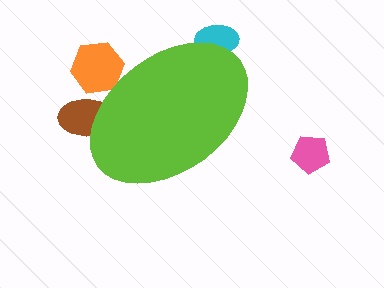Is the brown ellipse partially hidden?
Yes, the brown ellipse is partially hidden behind the lime ellipse.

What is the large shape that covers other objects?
A lime ellipse.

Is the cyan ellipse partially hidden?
Yes, the cyan ellipse is partially hidden behind the lime ellipse.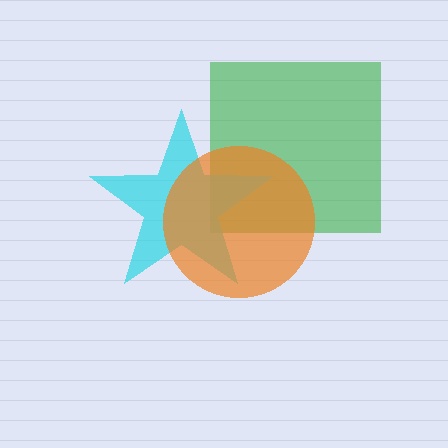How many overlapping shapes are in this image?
There are 3 overlapping shapes in the image.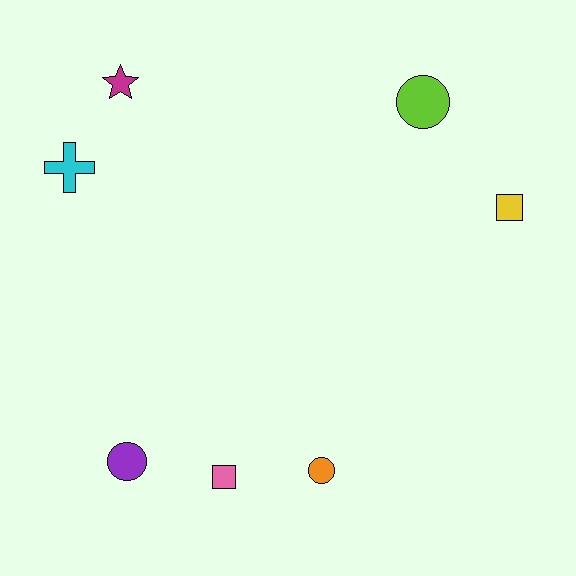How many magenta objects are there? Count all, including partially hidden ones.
There is 1 magenta object.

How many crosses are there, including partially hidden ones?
There is 1 cross.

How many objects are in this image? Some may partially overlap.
There are 7 objects.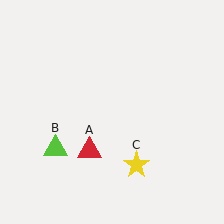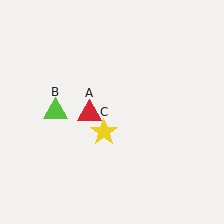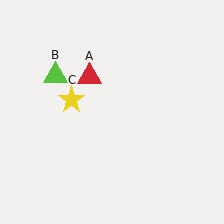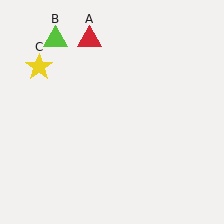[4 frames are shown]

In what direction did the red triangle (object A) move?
The red triangle (object A) moved up.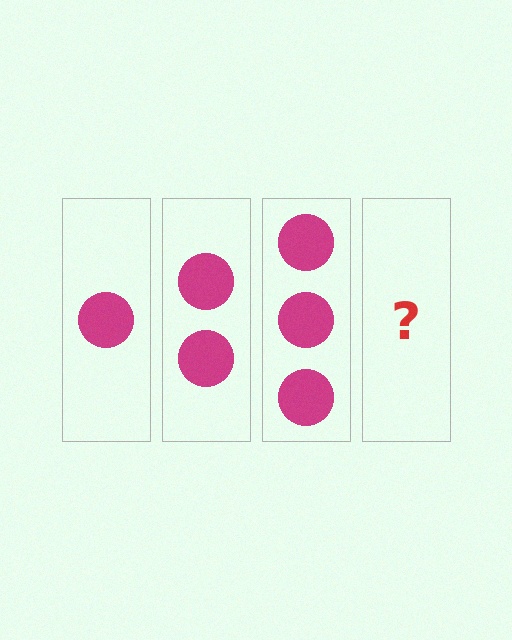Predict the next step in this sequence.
The next step is 4 circles.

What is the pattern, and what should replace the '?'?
The pattern is that each step adds one more circle. The '?' should be 4 circles.